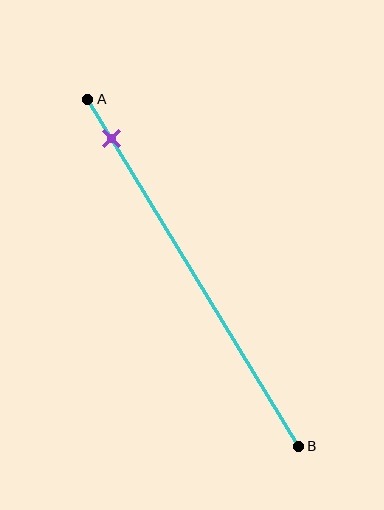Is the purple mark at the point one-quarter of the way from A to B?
No, the mark is at about 10% from A, not at the 25% one-quarter point.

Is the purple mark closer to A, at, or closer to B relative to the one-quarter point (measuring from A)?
The purple mark is closer to point A than the one-quarter point of segment AB.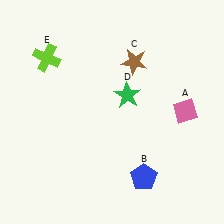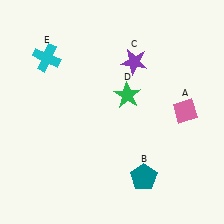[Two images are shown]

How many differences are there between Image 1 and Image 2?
There are 3 differences between the two images.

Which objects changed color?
B changed from blue to teal. C changed from brown to purple. E changed from lime to cyan.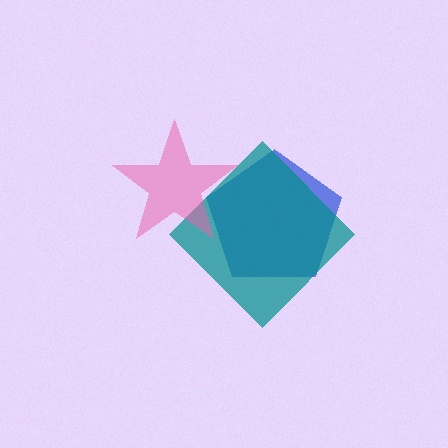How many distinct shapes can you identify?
There are 3 distinct shapes: a blue pentagon, a teal diamond, a pink star.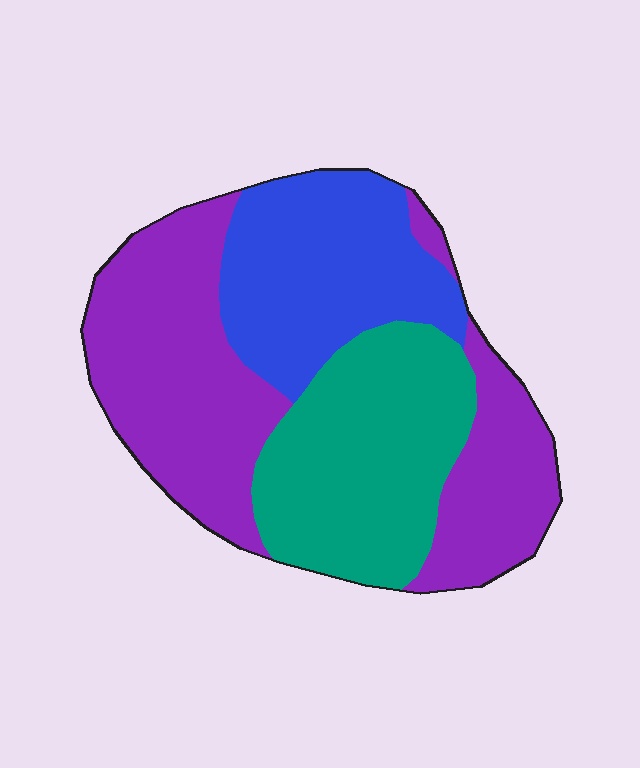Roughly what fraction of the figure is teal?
Teal covers about 30% of the figure.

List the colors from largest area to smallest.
From largest to smallest: purple, teal, blue.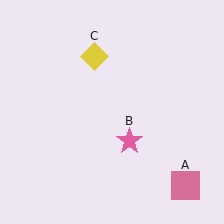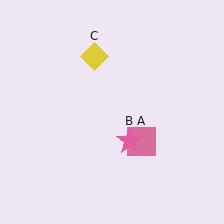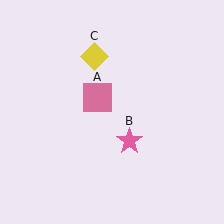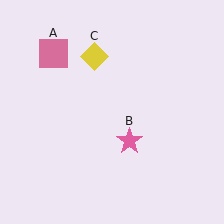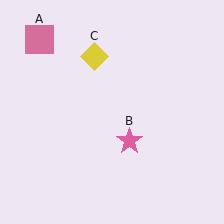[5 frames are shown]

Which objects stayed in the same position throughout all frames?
Pink star (object B) and yellow diamond (object C) remained stationary.